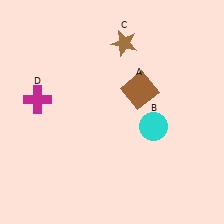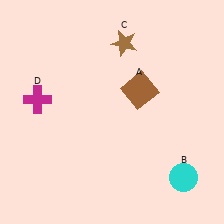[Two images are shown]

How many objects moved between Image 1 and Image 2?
1 object moved between the two images.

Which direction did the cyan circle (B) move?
The cyan circle (B) moved down.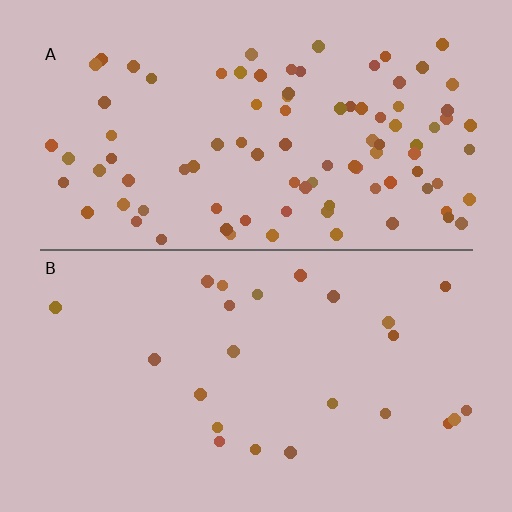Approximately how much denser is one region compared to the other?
Approximately 3.9× — region A over region B.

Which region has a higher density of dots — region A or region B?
A (the top).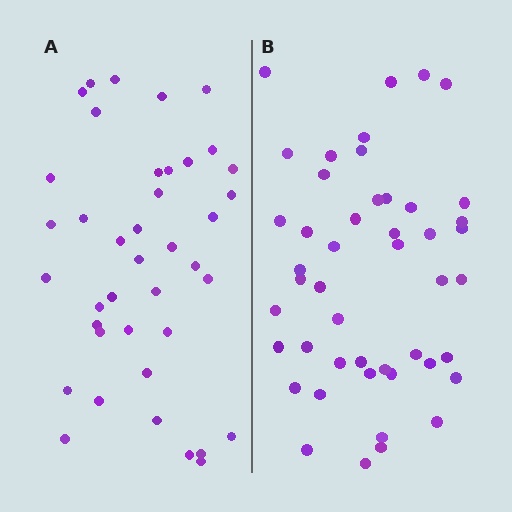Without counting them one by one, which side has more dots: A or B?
Region B (the right region) has more dots.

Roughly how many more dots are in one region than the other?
Region B has roughly 8 or so more dots than region A.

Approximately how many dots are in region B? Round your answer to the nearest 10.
About 50 dots. (The exact count is 47, which rounds to 50.)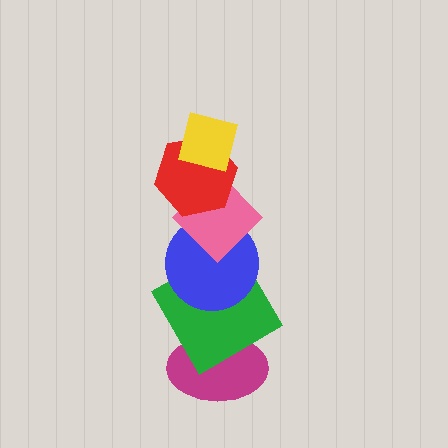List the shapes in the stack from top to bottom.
From top to bottom: the yellow square, the red hexagon, the pink diamond, the blue circle, the green diamond, the magenta ellipse.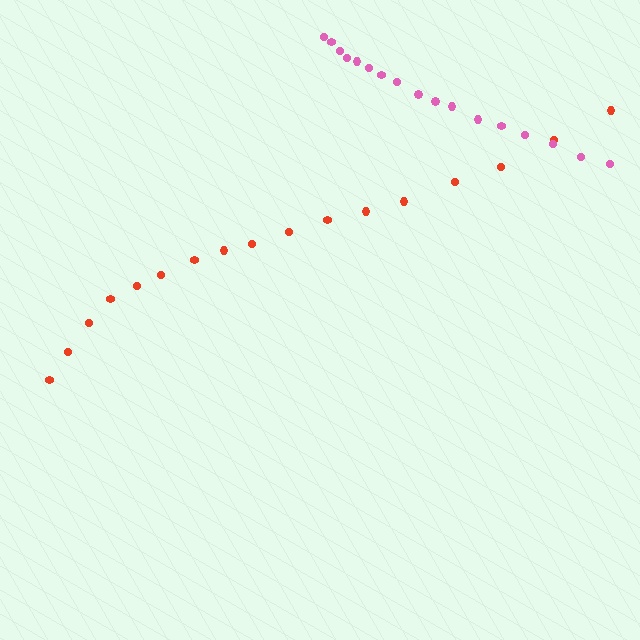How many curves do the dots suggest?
There are 2 distinct paths.